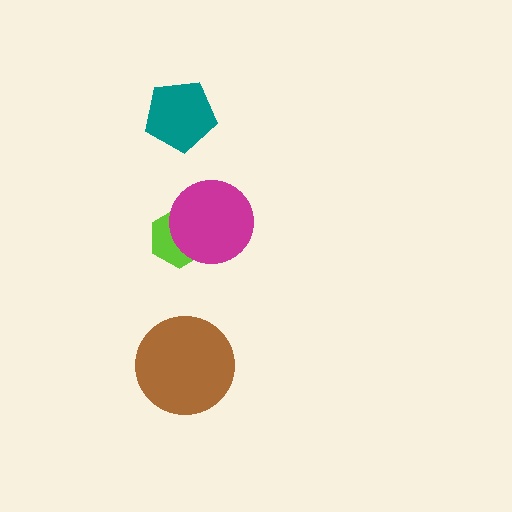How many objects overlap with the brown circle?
0 objects overlap with the brown circle.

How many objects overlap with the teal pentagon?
0 objects overlap with the teal pentagon.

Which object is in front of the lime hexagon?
The magenta circle is in front of the lime hexagon.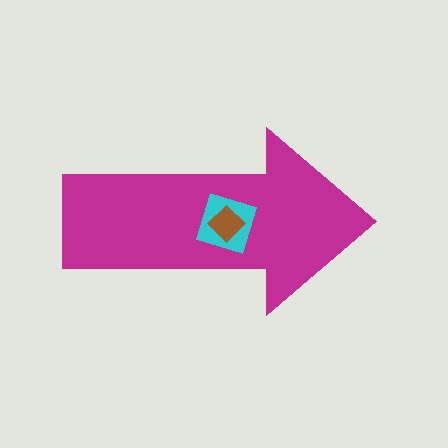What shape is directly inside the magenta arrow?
The cyan square.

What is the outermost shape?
The magenta arrow.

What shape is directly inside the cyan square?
The brown diamond.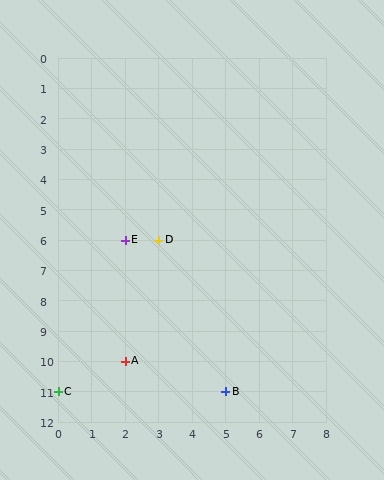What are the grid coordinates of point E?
Point E is at grid coordinates (2, 6).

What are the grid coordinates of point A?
Point A is at grid coordinates (2, 10).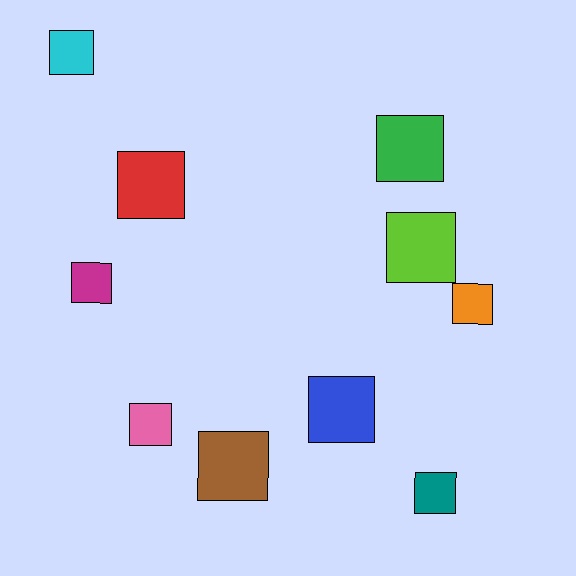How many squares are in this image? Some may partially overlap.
There are 10 squares.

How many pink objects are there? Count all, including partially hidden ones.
There is 1 pink object.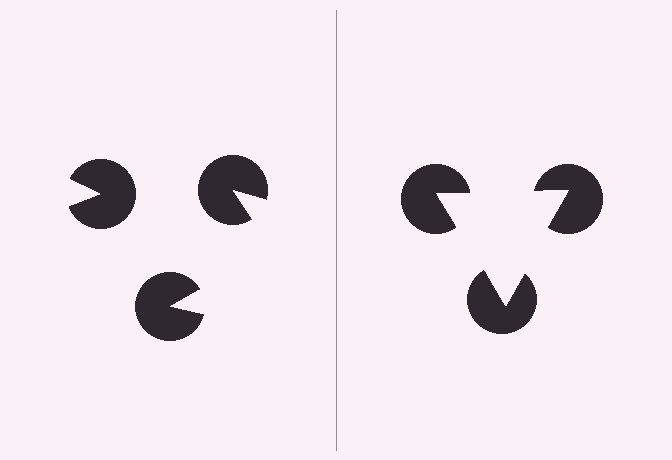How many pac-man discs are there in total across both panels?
6 — 3 on each side.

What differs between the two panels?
The pac-man discs are positioned identically on both sides; only the wedge orientations differ. On the right they align to a triangle; on the left they are misaligned.